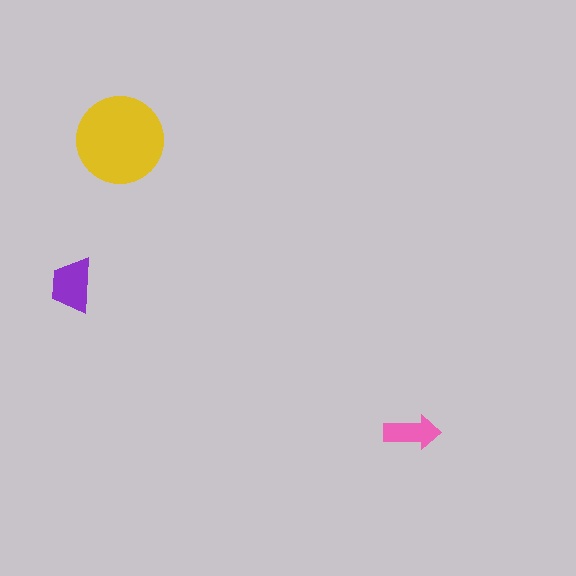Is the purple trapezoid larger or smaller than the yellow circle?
Smaller.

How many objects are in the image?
There are 3 objects in the image.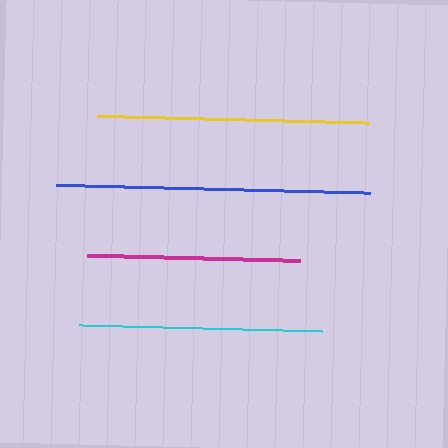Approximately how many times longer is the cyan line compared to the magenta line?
The cyan line is approximately 1.1 times the length of the magenta line.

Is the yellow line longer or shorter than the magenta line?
The yellow line is longer than the magenta line.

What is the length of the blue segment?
The blue segment is approximately 314 pixels long.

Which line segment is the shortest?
The magenta line is the shortest at approximately 213 pixels.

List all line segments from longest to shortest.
From longest to shortest: blue, yellow, cyan, magenta.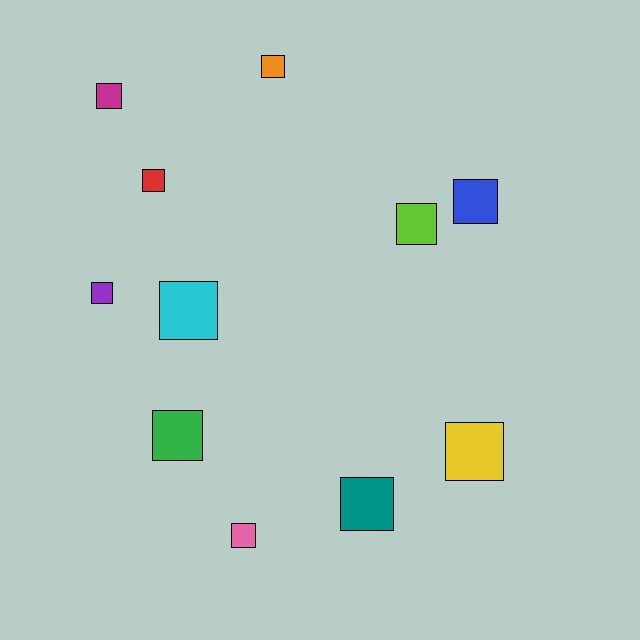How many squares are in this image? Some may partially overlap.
There are 11 squares.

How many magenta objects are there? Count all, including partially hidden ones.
There is 1 magenta object.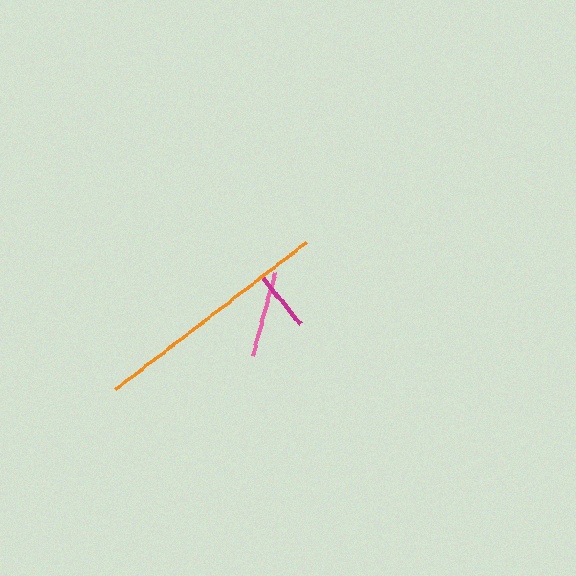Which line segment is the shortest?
The magenta line is the shortest at approximately 62 pixels.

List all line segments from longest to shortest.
From longest to shortest: orange, pink, magenta.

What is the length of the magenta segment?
The magenta segment is approximately 62 pixels long.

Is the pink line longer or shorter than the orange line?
The orange line is longer than the pink line.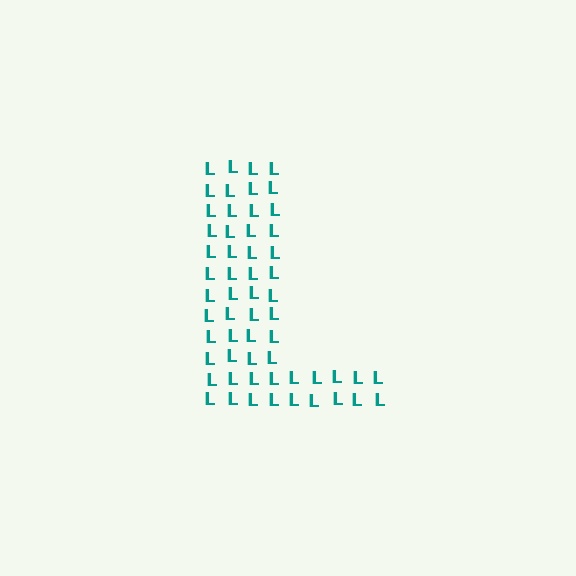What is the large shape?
The large shape is the letter L.